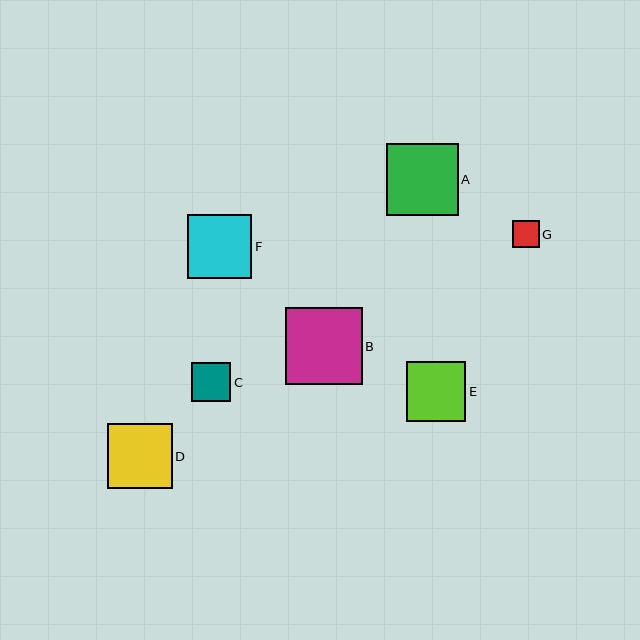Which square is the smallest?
Square G is the smallest with a size of approximately 27 pixels.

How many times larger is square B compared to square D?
Square B is approximately 1.2 times the size of square D.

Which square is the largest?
Square B is the largest with a size of approximately 77 pixels.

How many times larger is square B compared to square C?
Square B is approximately 2.0 times the size of square C.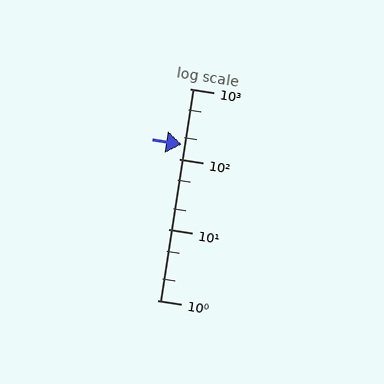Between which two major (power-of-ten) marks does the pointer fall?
The pointer is between 100 and 1000.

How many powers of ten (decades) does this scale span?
The scale spans 3 decades, from 1 to 1000.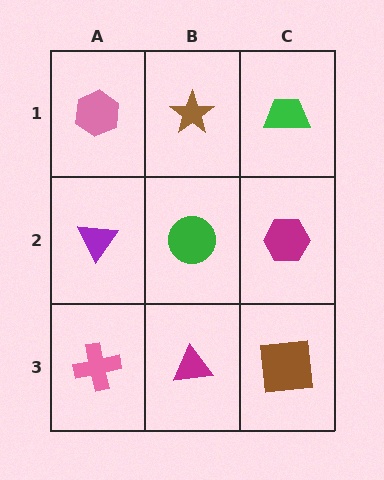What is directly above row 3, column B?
A green circle.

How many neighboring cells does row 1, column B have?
3.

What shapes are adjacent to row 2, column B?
A brown star (row 1, column B), a magenta triangle (row 3, column B), a purple triangle (row 2, column A), a magenta hexagon (row 2, column C).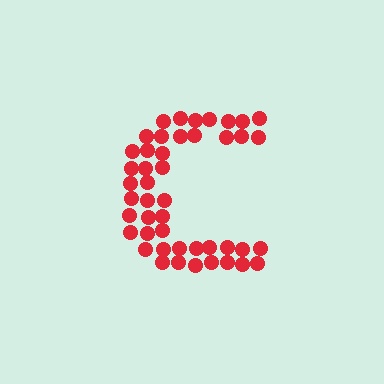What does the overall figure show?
The overall figure shows the letter C.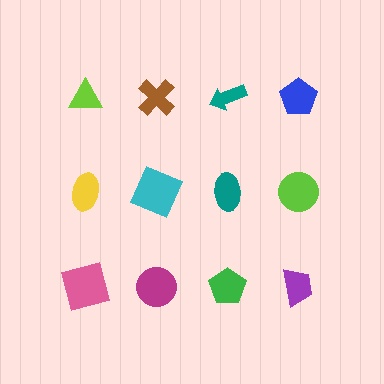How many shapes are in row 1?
4 shapes.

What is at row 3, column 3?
A green pentagon.